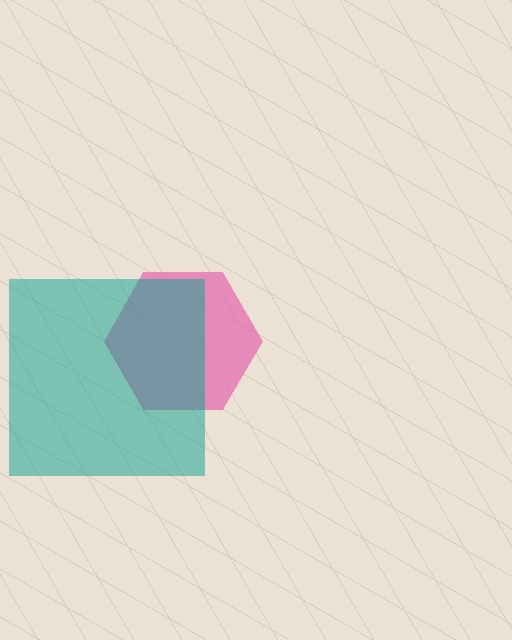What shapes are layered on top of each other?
The layered shapes are: a pink hexagon, a teal square.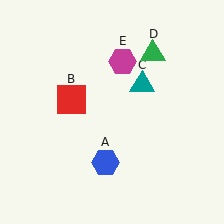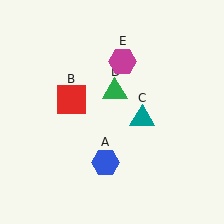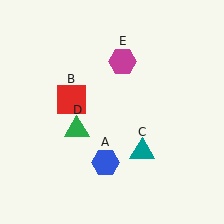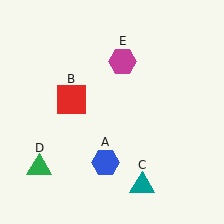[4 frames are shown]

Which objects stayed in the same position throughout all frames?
Blue hexagon (object A) and red square (object B) and magenta hexagon (object E) remained stationary.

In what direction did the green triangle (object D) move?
The green triangle (object D) moved down and to the left.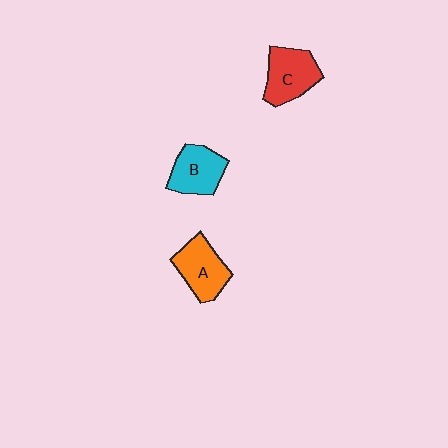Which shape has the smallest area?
Shape B (cyan).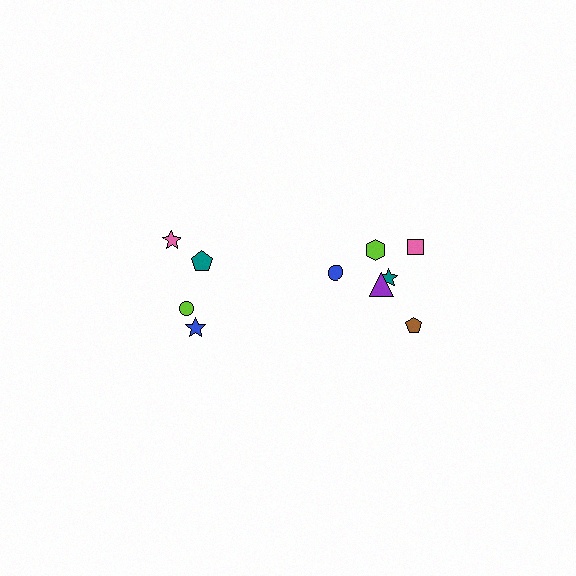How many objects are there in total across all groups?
There are 10 objects.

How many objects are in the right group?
There are 6 objects.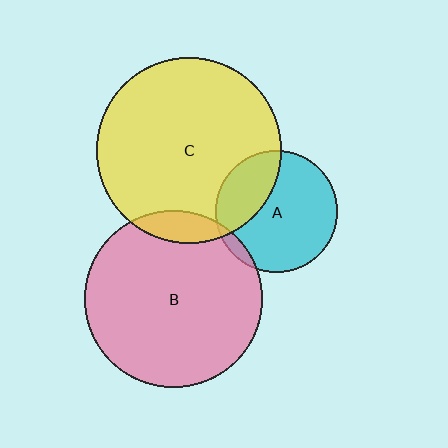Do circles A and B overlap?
Yes.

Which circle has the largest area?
Circle C (yellow).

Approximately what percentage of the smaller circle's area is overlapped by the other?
Approximately 5%.